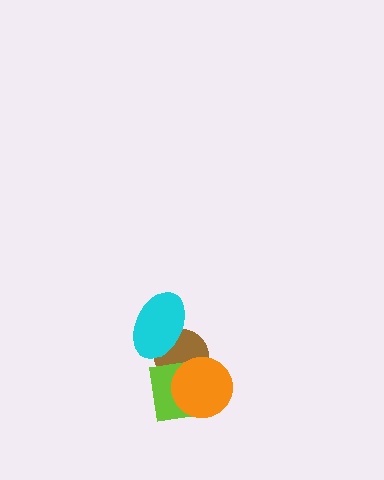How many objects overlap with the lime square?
2 objects overlap with the lime square.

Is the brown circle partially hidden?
Yes, it is partially covered by another shape.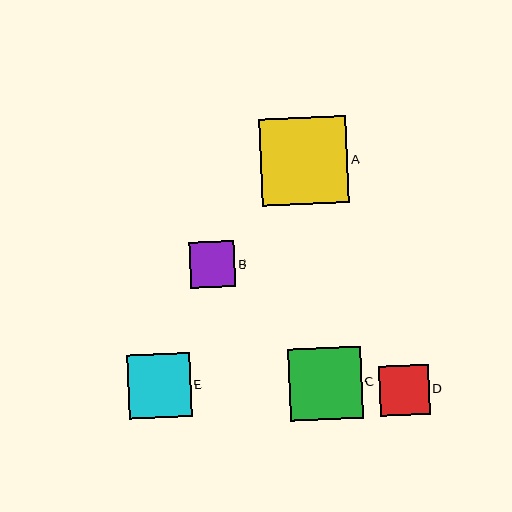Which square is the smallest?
Square B is the smallest with a size of approximately 46 pixels.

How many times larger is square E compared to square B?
Square E is approximately 1.4 times the size of square B.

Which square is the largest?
Square A is the largest with a size of approximately 87 pixels.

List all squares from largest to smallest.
From largest to smallest: A, C, E, D, B.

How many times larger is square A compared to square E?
Square A is approximately 1.4 times the size of square E.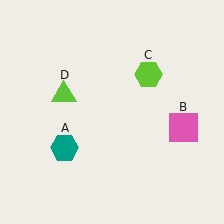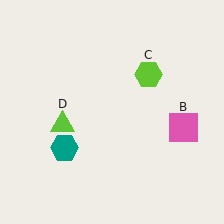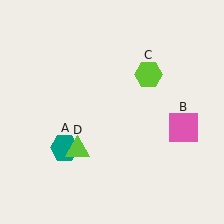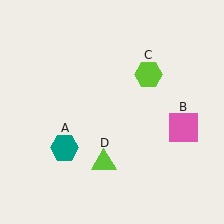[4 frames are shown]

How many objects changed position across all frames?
1 object changed position: lime triangle (object D).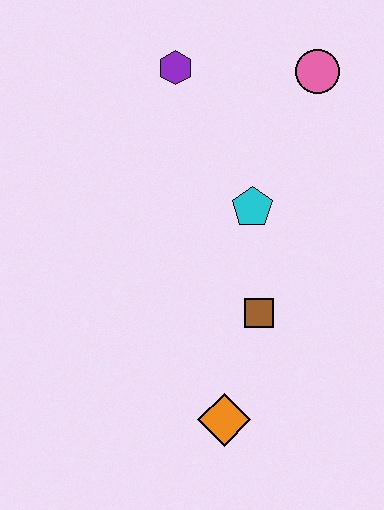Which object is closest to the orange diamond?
The brown square is closest to the orange diamond.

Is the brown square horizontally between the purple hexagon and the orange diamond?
No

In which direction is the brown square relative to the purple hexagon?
The brown square is below the purple hexagon.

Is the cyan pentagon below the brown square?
No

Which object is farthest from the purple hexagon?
The orange diamond is farthest from the purple hexagon.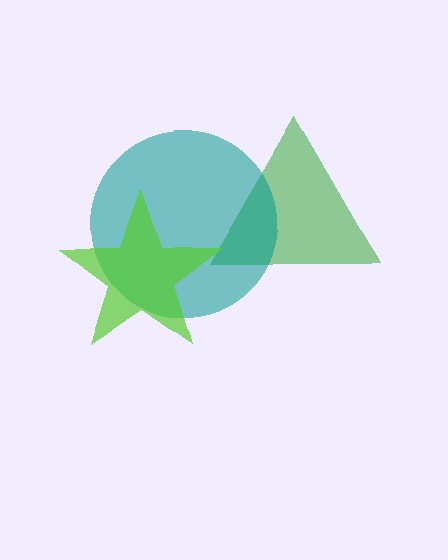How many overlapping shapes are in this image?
There are 3 overlapping shapes in the image.